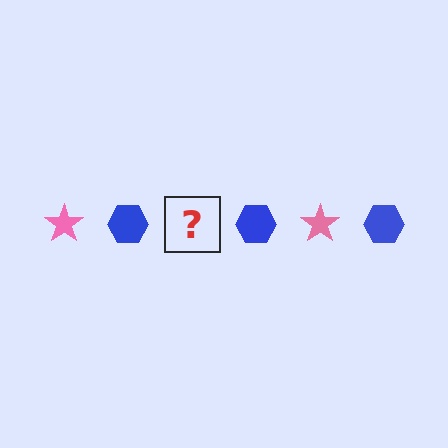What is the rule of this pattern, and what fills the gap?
The rule is that the pattern alternates between pink star and blue hexagon. The gap should be filled with a pink star.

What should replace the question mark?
The question mark should be replaced with a pink star.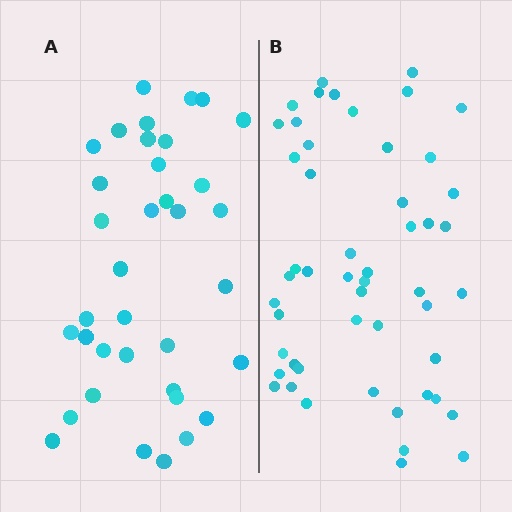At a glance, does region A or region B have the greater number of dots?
Region B (the right region) has more dots.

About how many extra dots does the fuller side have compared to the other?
Region B has approximately 15 more dots than region A.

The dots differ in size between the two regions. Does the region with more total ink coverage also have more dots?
No. Region A has more total ink coverage because its dots are larger, but region B actually contains more individual dots. Total area can be misleading — the number of items is what matters here.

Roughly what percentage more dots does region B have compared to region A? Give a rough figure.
About 40% more.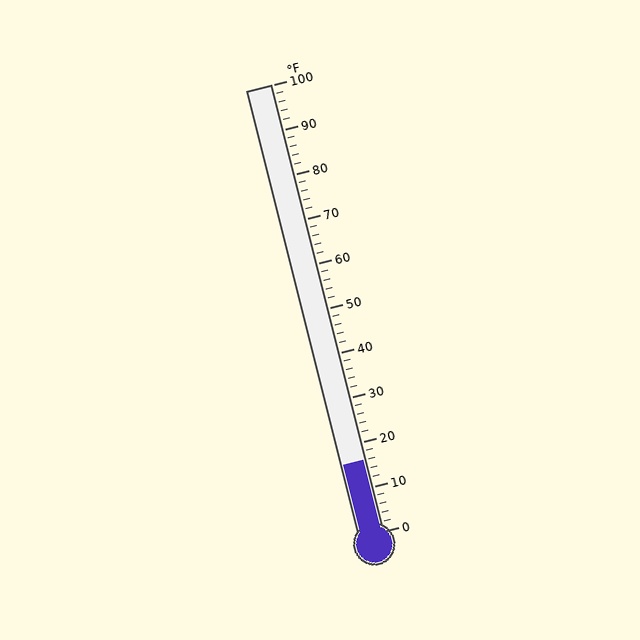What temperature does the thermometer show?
The thermometer shows approximately 16°F.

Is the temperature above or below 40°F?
The temperature is below 40°F.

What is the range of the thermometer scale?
The thermometer scale ranges from 0°F to 100°F.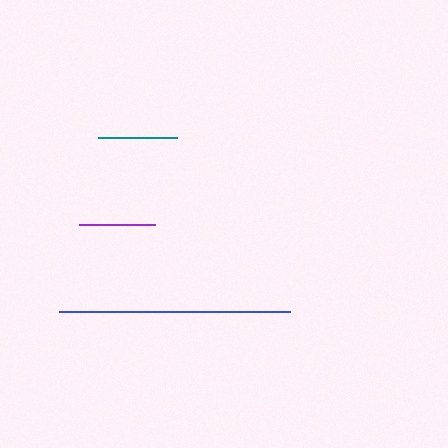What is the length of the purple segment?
The purple segment is approximately 76 pixels long.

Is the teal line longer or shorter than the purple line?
The teal line is longer than the purple line.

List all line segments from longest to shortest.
From longest to shortest: blue, teal, purple.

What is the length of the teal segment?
The teal segment is approximately 79 pixels long.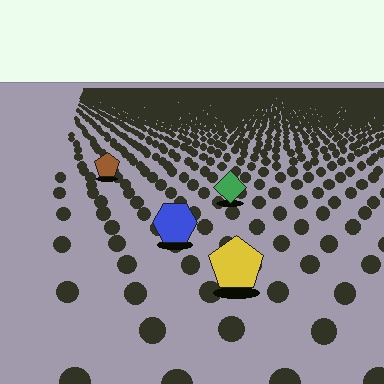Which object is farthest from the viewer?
The brown pentagon is farthest from the viewer. It appears smaller and the ground texture around it is denser.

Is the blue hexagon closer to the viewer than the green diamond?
Yes. The blue hexagon is closer — you can tell from the texture gradient: the ground texture is coarser near it.